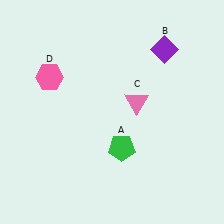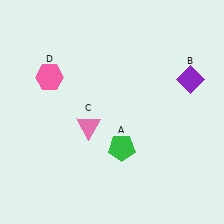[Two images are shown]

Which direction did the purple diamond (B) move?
The purple diamond (B) moved down.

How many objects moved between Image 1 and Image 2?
2 objects moved between the two images.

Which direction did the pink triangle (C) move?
The pink triangle (C) moved left.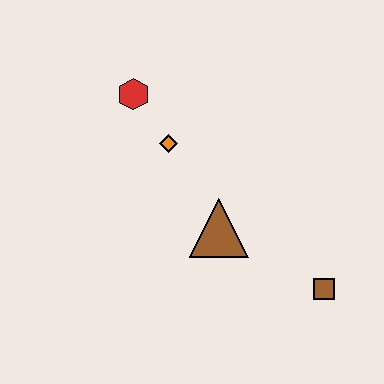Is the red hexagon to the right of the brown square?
No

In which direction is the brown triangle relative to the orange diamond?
The brown triangle is below the orange diamond.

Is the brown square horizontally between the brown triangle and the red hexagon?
No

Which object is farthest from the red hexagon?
The brown square is farthest from the red hexagon.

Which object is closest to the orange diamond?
The red hexagon is closest to the orange diamond.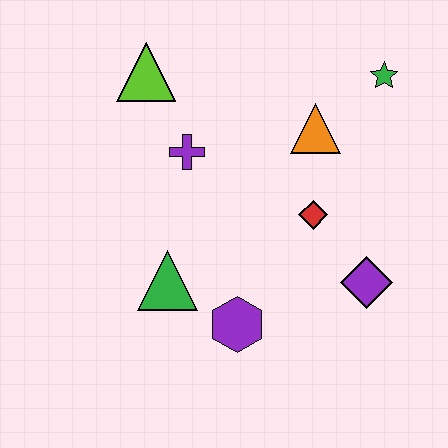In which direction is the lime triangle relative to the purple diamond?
The lime triangle is to the left of the purple diamond.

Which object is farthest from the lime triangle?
The purple diamond is farthest from the lime triangle.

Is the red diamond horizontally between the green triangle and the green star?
Yes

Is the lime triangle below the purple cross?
No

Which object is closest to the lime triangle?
The purple cross is closest to the lime triangle.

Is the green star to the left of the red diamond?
No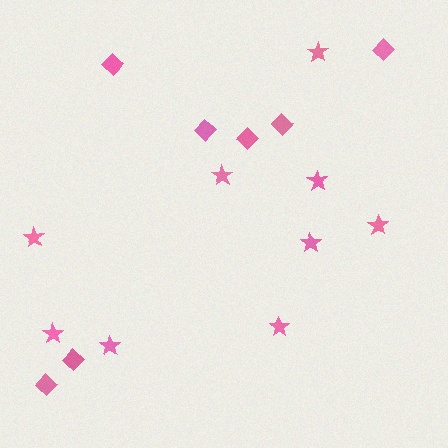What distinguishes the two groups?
There are 2 groups: one group of stars (9) and one group of diamonds (7).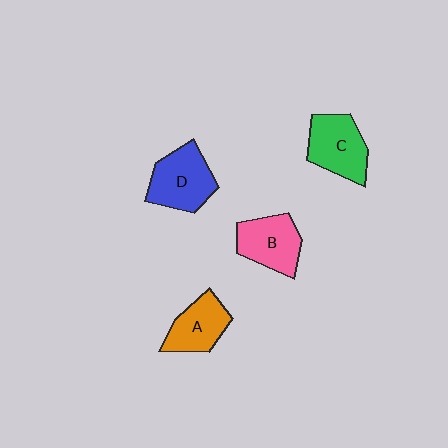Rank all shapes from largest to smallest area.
From largest to smallest: D (blue), C (green), B (pink), A (orange).